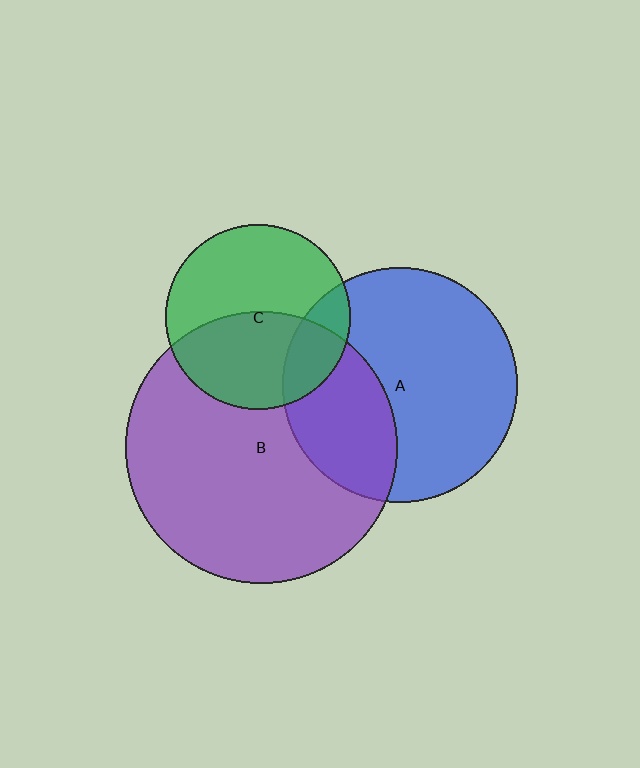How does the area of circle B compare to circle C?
Approximately 2.2 times.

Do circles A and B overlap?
Yes.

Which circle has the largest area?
Circle B (purple).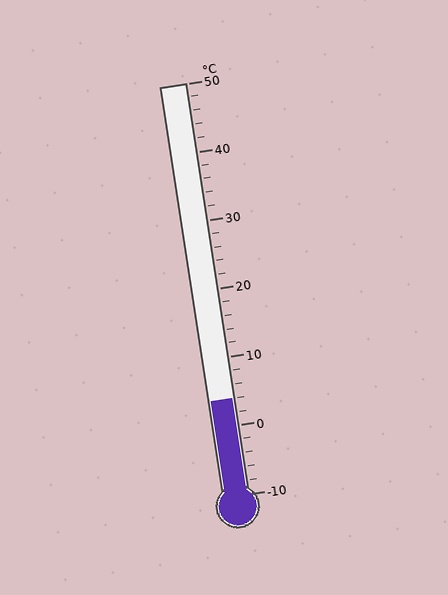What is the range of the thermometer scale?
The thermometer scale ranges from -10°C to 50°C.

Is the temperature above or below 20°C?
The temperature is below 20°C.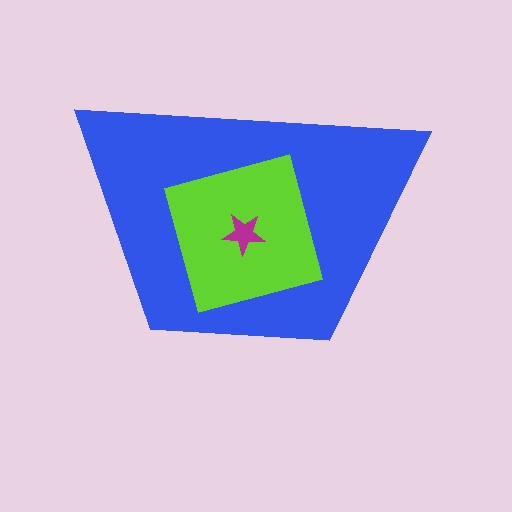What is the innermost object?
The magenta star.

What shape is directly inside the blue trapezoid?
The lime square.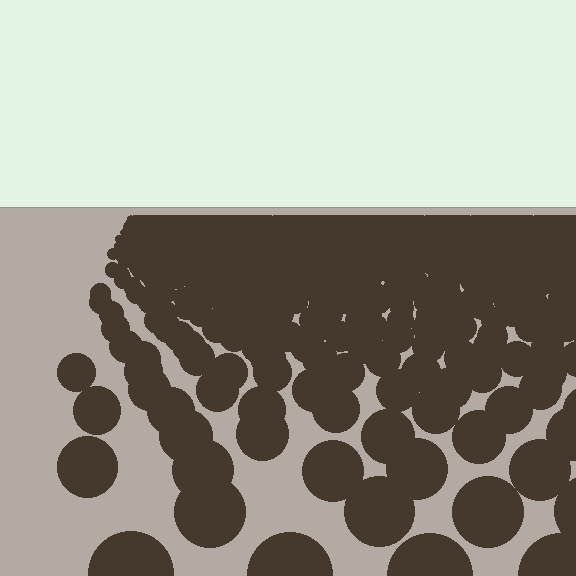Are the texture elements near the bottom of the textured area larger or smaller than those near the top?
Larger. Near the bottom, elements are closer to the viewer and appear at a bigger on-screen size.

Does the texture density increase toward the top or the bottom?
Density increases toward the top.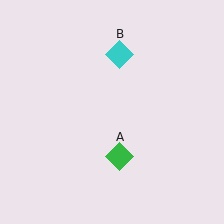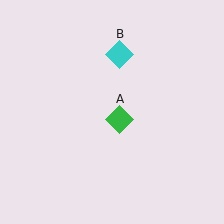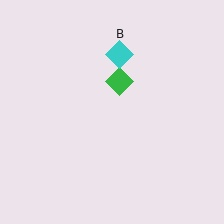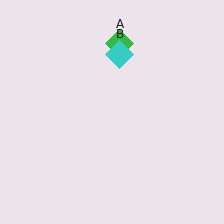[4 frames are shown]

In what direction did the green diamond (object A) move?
The green diamond (object A) moved up.